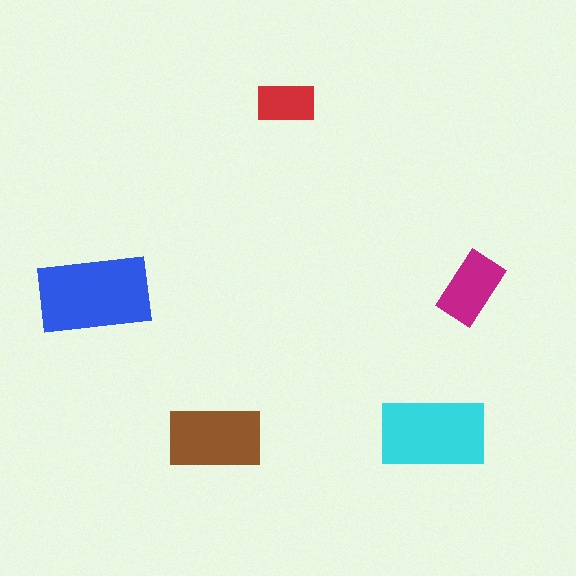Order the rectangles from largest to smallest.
the blue one, the cyan one, the brown one, the magenta one, the red one.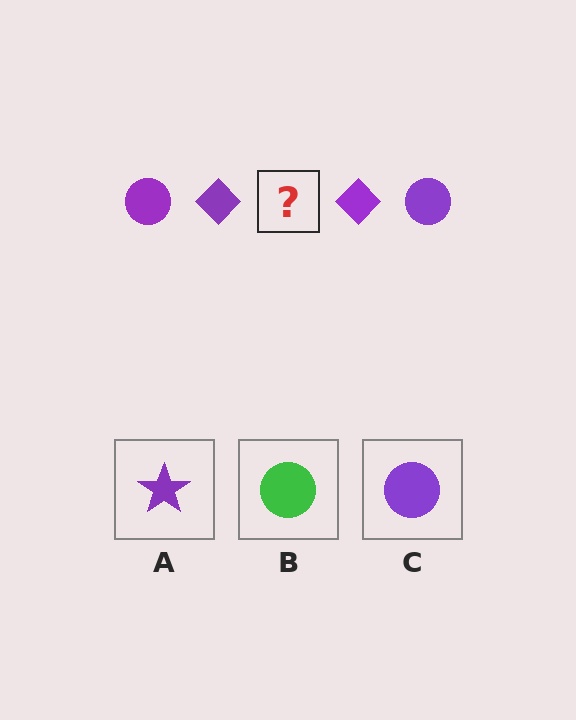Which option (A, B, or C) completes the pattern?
C.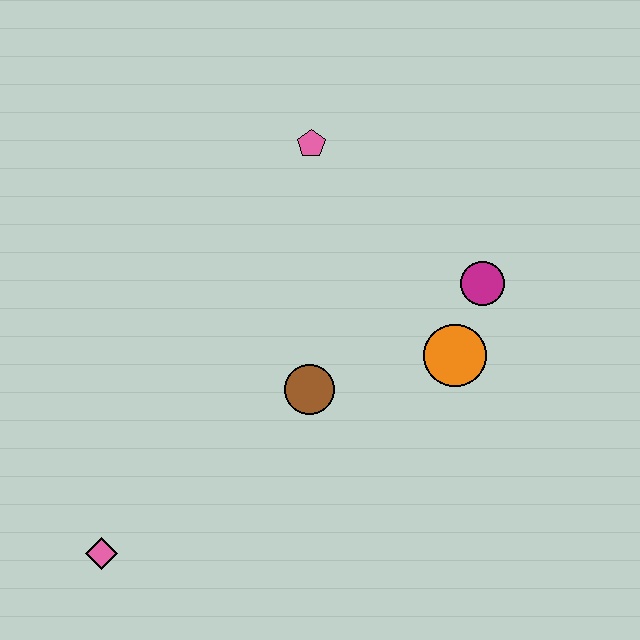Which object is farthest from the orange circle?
The pink diamond is farthest from the orange circle.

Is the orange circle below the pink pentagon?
Yes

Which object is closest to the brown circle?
The orange circle is closest to the brown circle.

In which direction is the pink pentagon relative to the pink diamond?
The pink pentagon is above the pink diamond.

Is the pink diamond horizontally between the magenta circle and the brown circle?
No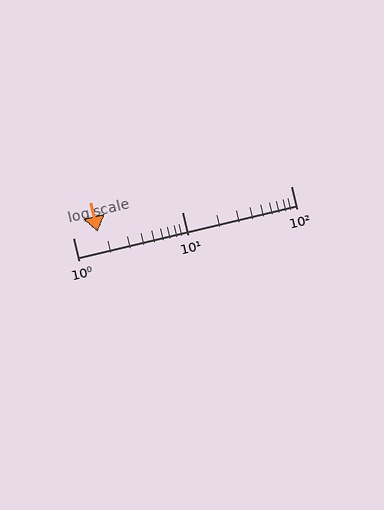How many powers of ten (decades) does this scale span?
The scale spans 2 decades, from 1 to 100.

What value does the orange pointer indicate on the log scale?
The pointer indicates approximately 1.7.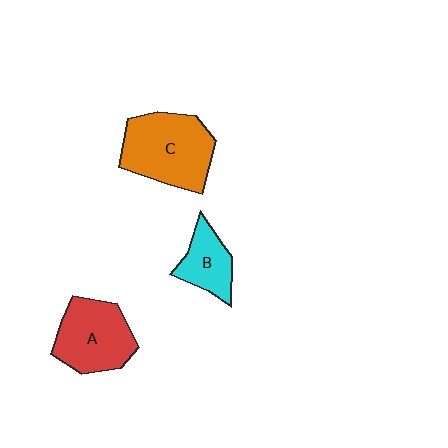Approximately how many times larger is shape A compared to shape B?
Approximately 1.6 times.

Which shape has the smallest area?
Shape B (cyan).